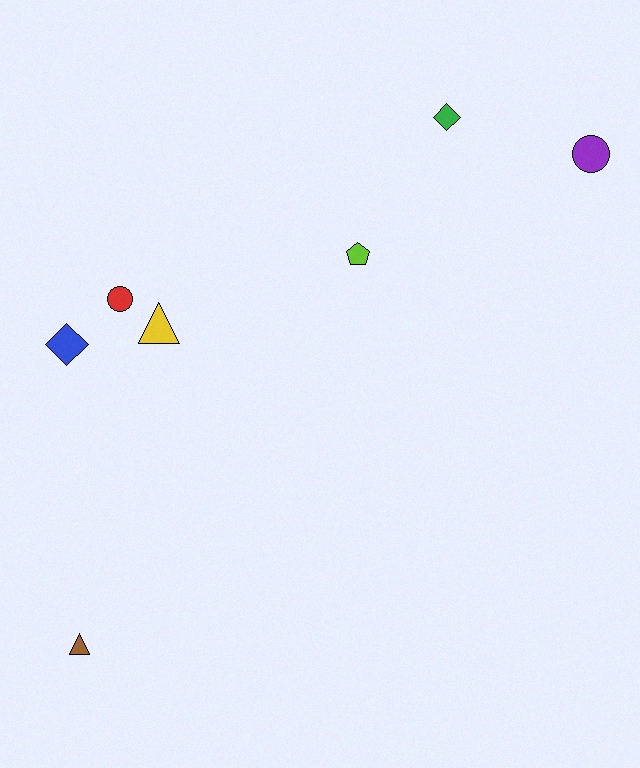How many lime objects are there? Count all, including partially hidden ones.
There is 1 lime object.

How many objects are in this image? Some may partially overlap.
There are 7 objects.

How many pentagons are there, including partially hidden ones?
There is 1 pentagon.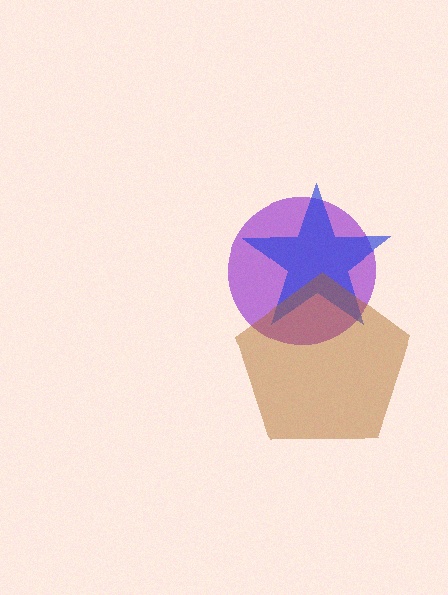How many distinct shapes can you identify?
There are 3 distinct shapes: a purple circle, a blue star, a brown pentagon.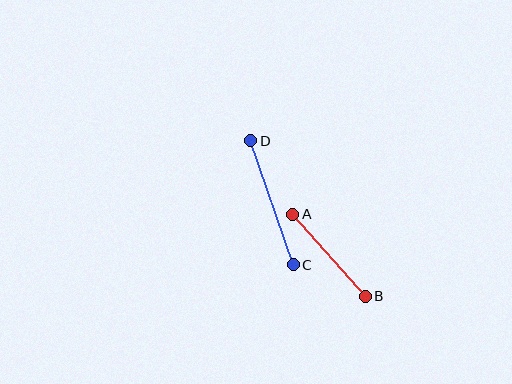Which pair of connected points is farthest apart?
Points C and D are farthest apart.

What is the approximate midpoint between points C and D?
The midpoint is at approximately (272, 203) pixels.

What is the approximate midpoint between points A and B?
The midpoint is at approximately (329, 255) pixels.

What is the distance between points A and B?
The distance is approximately 110 pixels.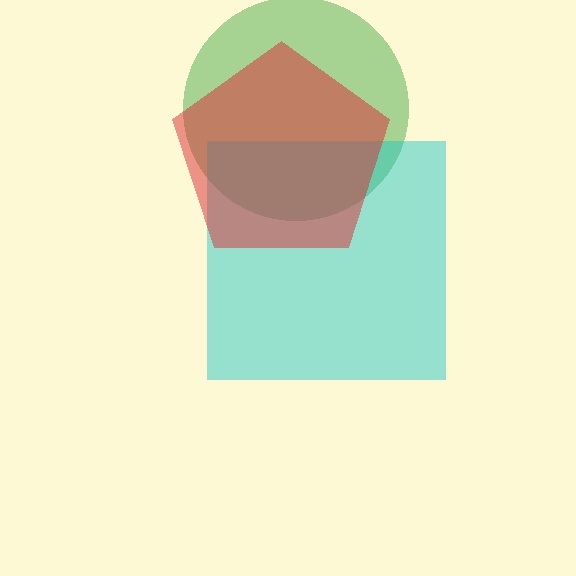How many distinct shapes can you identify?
There are 3 distinct shapes: a green circle, a cyan square, a red pentagon.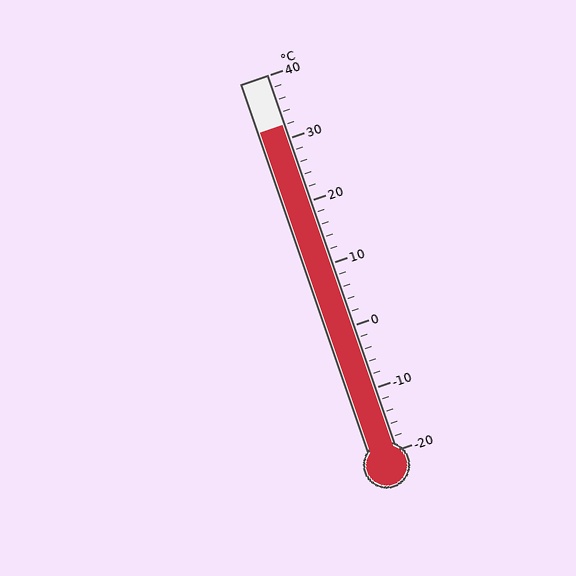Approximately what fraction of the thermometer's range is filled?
The thermometer is filled to approximately 85% of its range.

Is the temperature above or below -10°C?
The temperature is above -10°C.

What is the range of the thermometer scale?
The thermometer scale ranges from -20°C to 40°C.